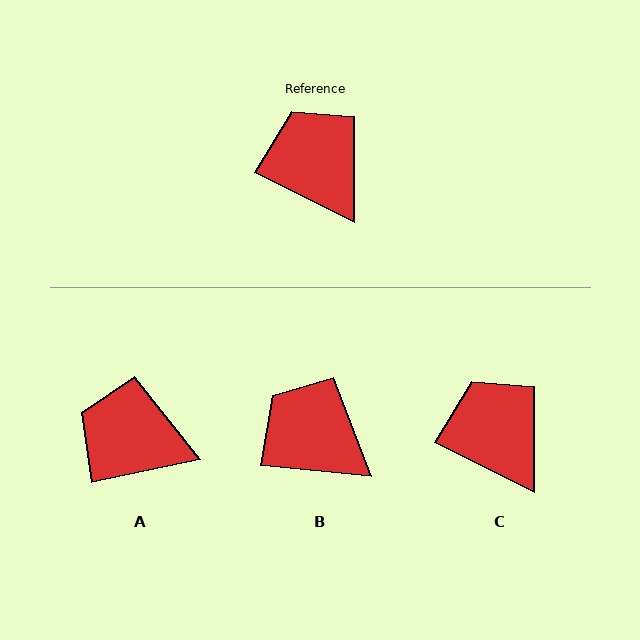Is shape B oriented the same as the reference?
No, it is off by about 21 degrees.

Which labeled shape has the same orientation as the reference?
C.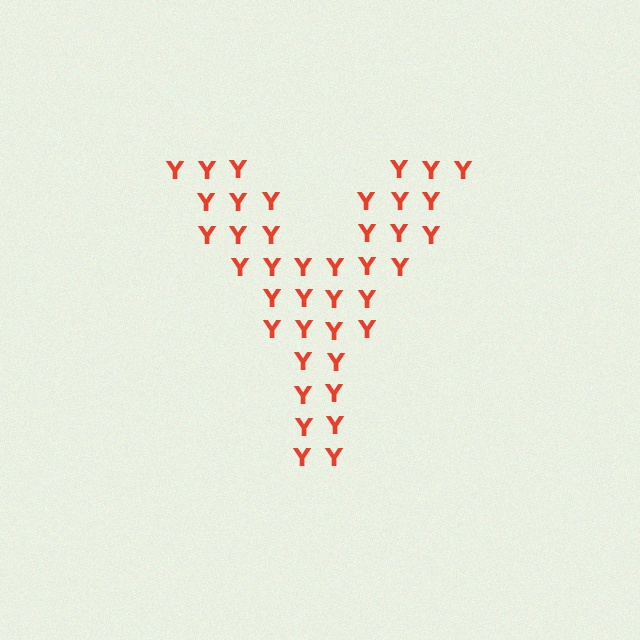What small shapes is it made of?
It is made of small letter Y's.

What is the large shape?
The large shape is the letter Y.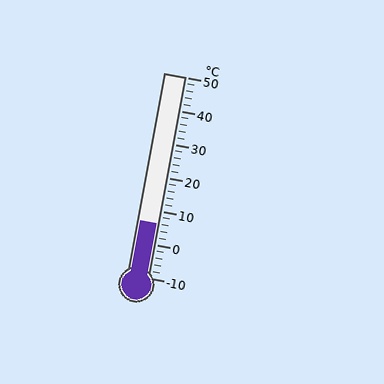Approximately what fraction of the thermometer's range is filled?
The thermometer is filled to approximately 25% of its range.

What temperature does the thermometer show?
The thermometer shows approximately 6°C.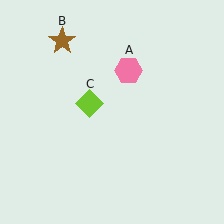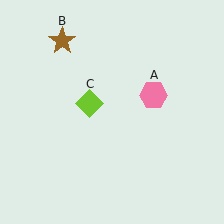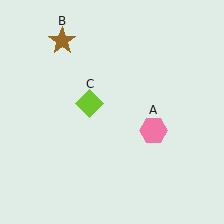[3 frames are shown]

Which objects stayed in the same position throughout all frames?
Brown star (object B) and lime diamond (object C) remained stationary.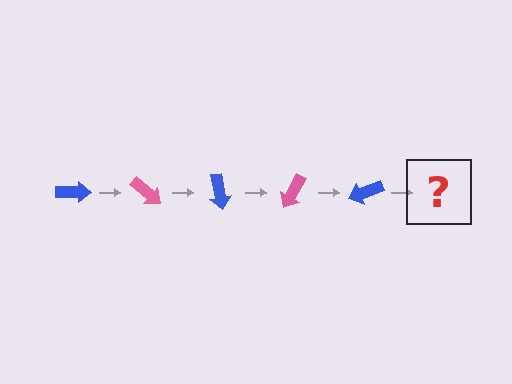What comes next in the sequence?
The next element should be a pink arrow, rotated 200 degrees from the start.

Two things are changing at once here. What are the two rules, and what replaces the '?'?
The two rules are that it rotates 40 degrees each step and the color cycles through blue and pink. The '?' should be a pink arrow, rotated 200 degrees from the start.